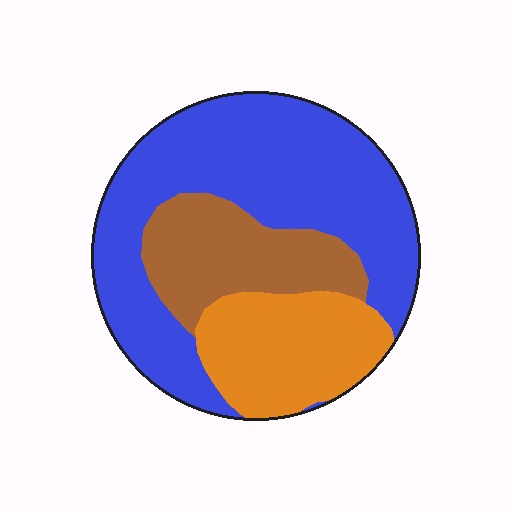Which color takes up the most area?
Blue, at roughly 55%.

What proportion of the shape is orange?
Orange takes up between a sixth and a third of the shape.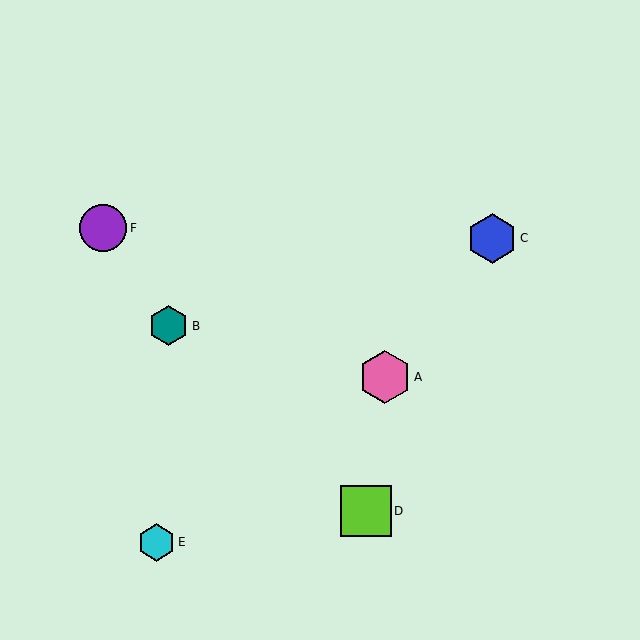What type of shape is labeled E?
Shape E is a cyan hexagon.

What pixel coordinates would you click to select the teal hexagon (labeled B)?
Click at (169, 326) to select the teal hexagon B.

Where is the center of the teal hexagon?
The center of the teal hexagon is at (169, 326).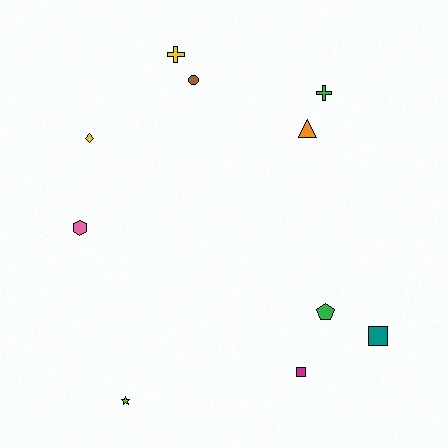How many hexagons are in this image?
There is 1 hexagon.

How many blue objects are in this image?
There are no blue objects.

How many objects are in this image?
There are 10 objects.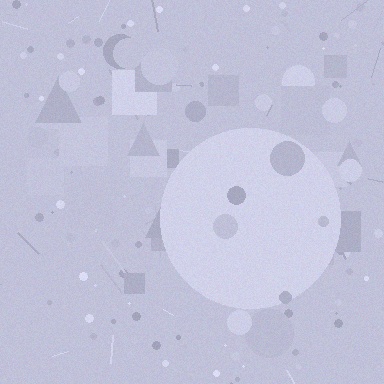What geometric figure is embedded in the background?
A circle is embedded in the background.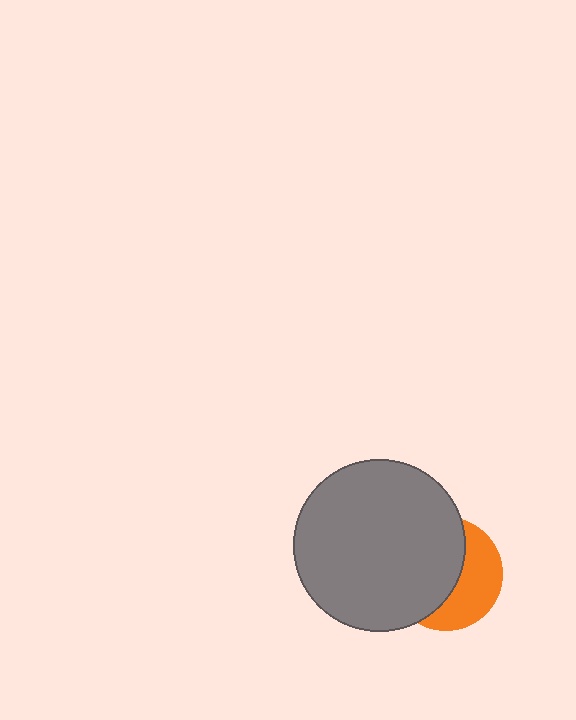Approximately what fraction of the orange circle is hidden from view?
Roughly 58% of the orange circle is hidden behind the gray circle.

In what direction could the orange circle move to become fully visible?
The orange circle could move right. That would shift it out from behind the gray circle entirely.